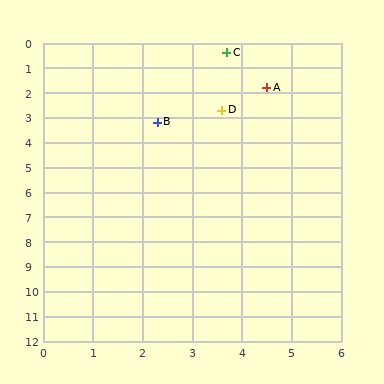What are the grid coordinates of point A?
Point A is at approximately (4.5, 1.8).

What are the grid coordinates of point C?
Point C is at approximately (3.7, 0.4).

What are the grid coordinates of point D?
Point D is at approximately (3.6, 2.7).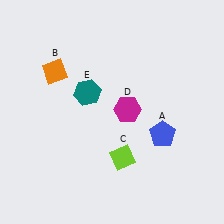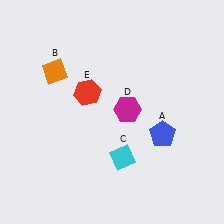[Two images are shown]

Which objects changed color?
C changed from lime to cyan. E changed from teal to red.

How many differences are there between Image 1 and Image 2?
There are 2 differences between the two images.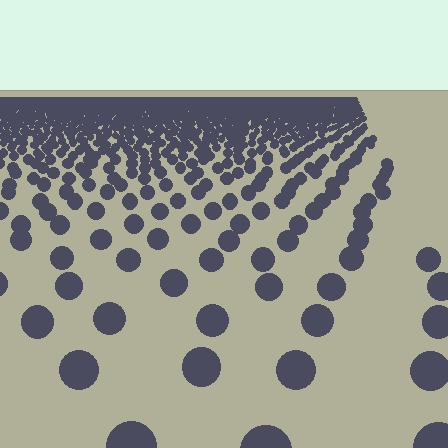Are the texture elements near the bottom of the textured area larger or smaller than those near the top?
Larger. Near the bottom, elements are closer to the viewer and appear at a bigger on-screen size.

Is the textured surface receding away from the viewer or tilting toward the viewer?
The surface is receding away from the viewer. Texture elements get smaller and denser toward the top.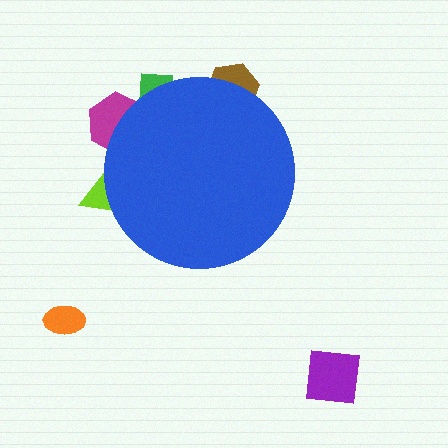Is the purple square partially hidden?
No, the purple square is fully visible.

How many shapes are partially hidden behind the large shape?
4 shapes are partially hidden.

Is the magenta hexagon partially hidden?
Yes, the magenta hexagon is partially hidden behind the blue circle.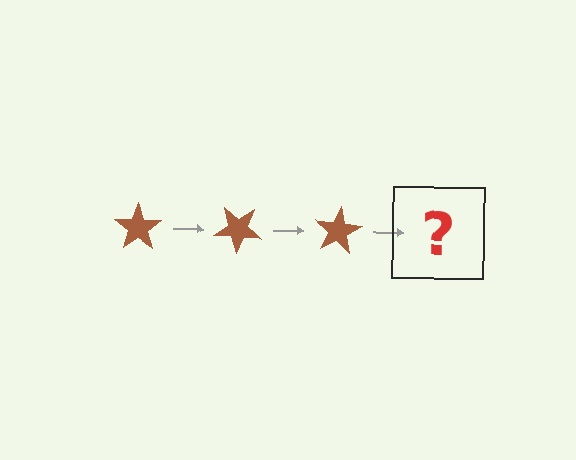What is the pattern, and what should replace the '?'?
The pattern is that the star rotates 40 degrees each step. The '?' should be a brown star rotated 120 degrees.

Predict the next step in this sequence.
The next step is a brown star rotated 120 degrees.